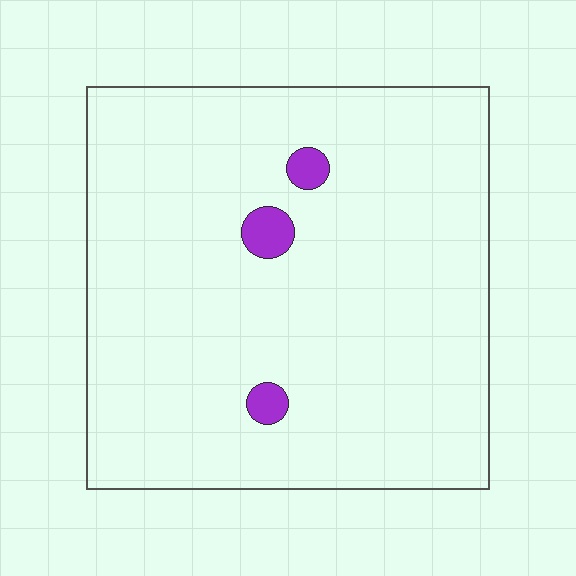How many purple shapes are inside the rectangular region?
3.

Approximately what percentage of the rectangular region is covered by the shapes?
Approximately 5%.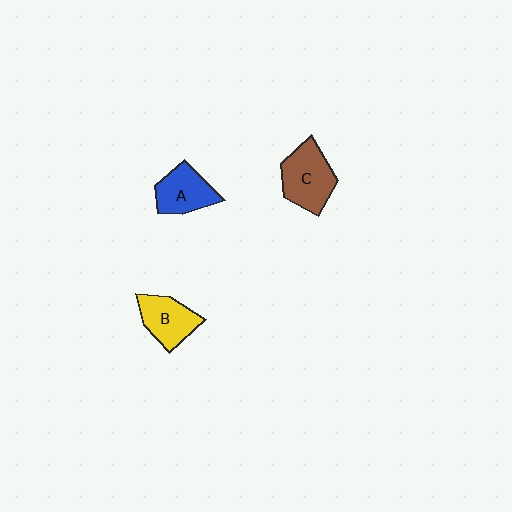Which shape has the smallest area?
Shape A (blue).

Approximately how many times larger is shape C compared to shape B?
Approximately 1.2 times.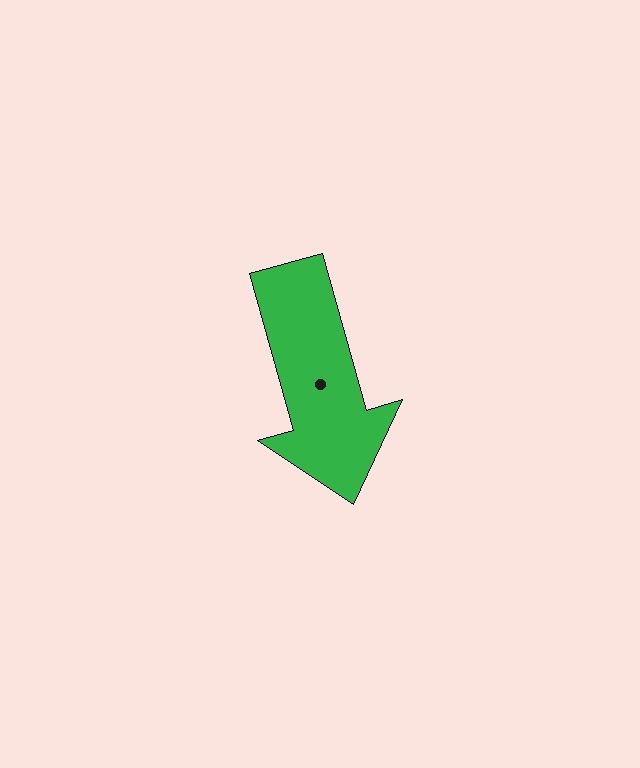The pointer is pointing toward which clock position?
Roughly 5 o'clock.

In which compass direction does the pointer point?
South.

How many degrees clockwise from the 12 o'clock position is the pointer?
Approximately 164 degrees.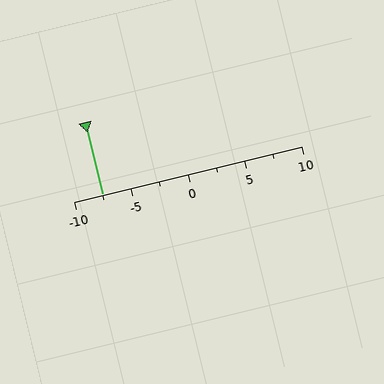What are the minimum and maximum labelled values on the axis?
The axis runs from -10 to 10.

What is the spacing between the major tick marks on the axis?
The major ticks are spaced 5 apart.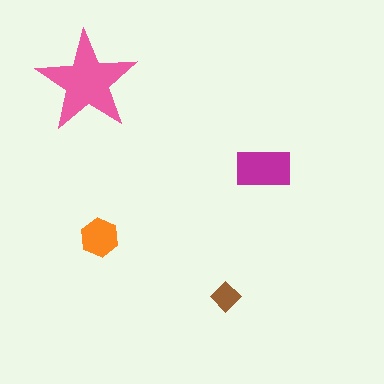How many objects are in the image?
There are 4 objects in the image.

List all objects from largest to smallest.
The pink star, the magenta rectangle, the orange hexagon, the brown diamond.